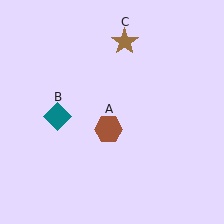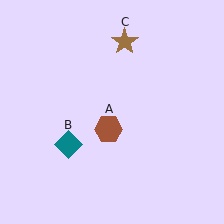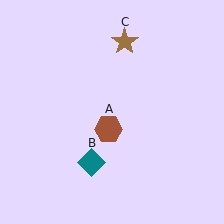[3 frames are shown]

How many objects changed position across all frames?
1 object changed position: teal diamond (object B).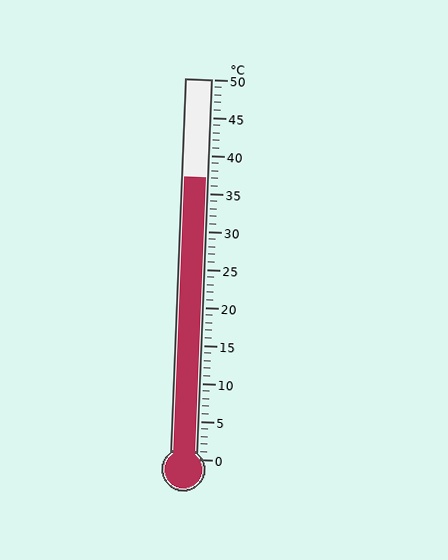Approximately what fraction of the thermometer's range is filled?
The thermometer is filled to approximately 75% of its range.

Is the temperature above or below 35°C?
The temperature is above 35°C.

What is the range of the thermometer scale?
The thermometer scale ranges from 0°C to 50°C.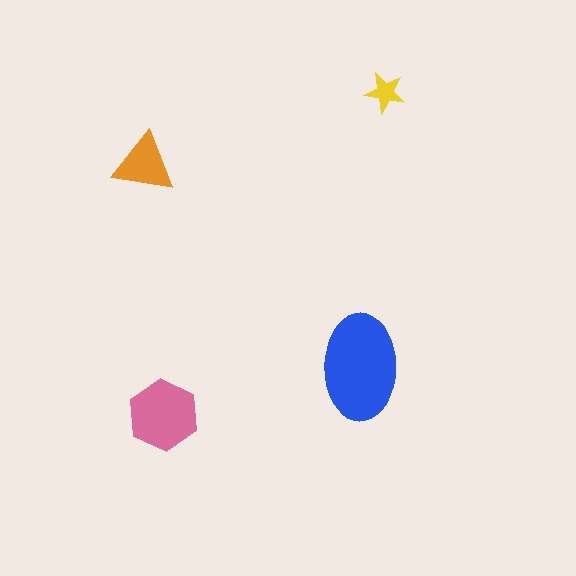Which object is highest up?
The yellow star is topmost.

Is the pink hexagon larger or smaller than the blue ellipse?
Smaller.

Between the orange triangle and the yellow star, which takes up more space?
The orange triangle.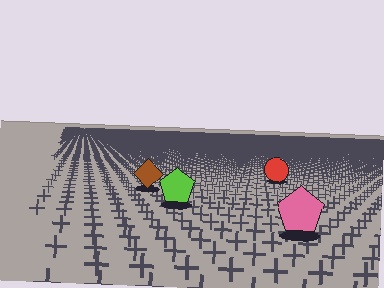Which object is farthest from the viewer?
The red circle is farthest from the viewer. It appears smaller and the ground texture around it is denser.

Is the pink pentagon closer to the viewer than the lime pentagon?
Yes. The pink pentagon is closer — you can tell from the texture gradient: the ground texture is coarser near it.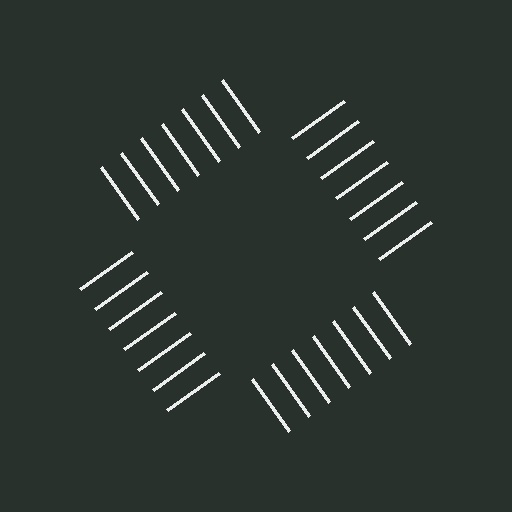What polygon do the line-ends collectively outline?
An illusory square — the line segments terminate on its edges but no continuous stroke is drawn.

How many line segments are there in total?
28 — 7 along each of the 4 edges.